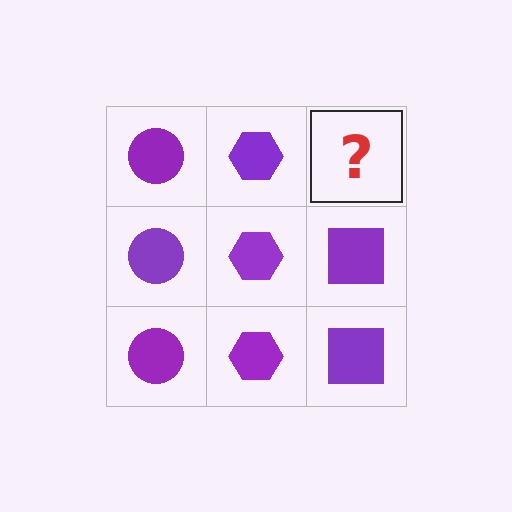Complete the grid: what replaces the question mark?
The question mark should be replaced with a purple square.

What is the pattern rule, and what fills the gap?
The rule is that each column has a consistent shape. The gap should be filled with a purple square.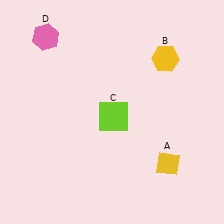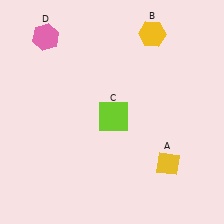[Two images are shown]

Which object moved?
The yellow hexagon (B) moved up.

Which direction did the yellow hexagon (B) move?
The yellow hexagon (B) moved up.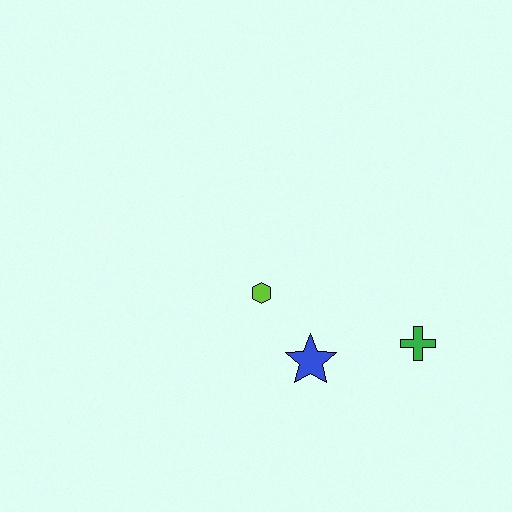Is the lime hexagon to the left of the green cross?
Yes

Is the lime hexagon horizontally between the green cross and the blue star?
No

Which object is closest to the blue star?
The lime hexagon is closest to the blue star.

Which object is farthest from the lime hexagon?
The green cross is farthest from the lime hexagon.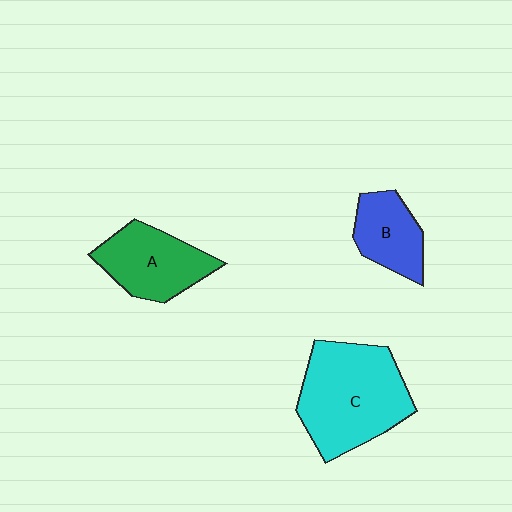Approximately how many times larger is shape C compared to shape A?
Approximately 1.5 times.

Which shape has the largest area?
Shape C (cyan).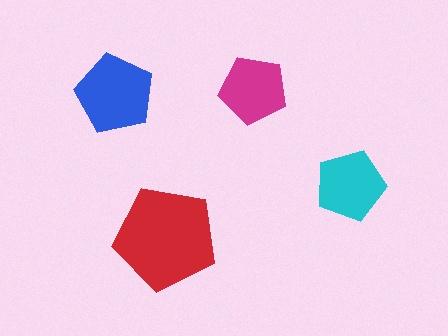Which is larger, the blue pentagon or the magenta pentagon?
The blue one.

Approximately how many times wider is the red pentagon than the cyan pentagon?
About 1.5 times wider.